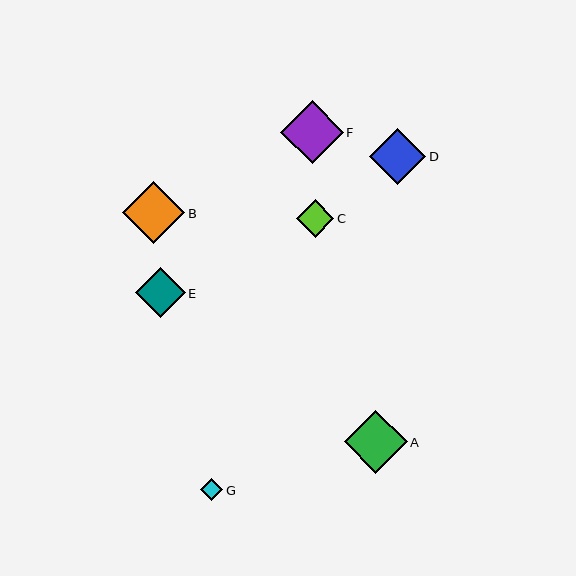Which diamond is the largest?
Diamond A is the largest with a size of approximately 63 pixels.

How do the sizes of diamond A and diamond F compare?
Diamond A and diamond F are approximately the same size.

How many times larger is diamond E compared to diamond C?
Diamond E is approximately 1.3 times the size of diamond C.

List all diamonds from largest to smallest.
From largest to smallest: A, F, B, D, E, C, G.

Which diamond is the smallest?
Diamond G is the smallest with a size of approximately 22 pixels.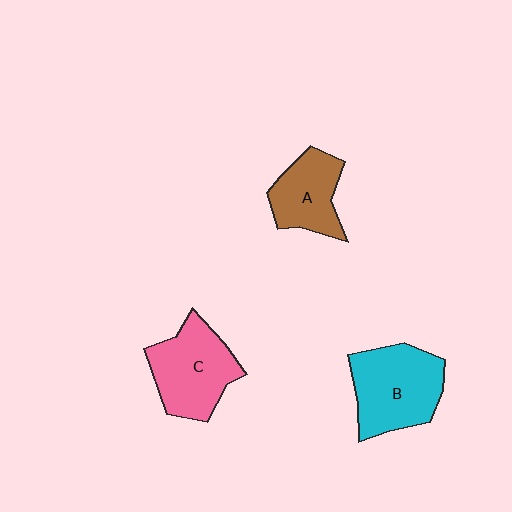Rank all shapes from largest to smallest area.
From largest to smallest: B (cyan), C (pink), A (brown).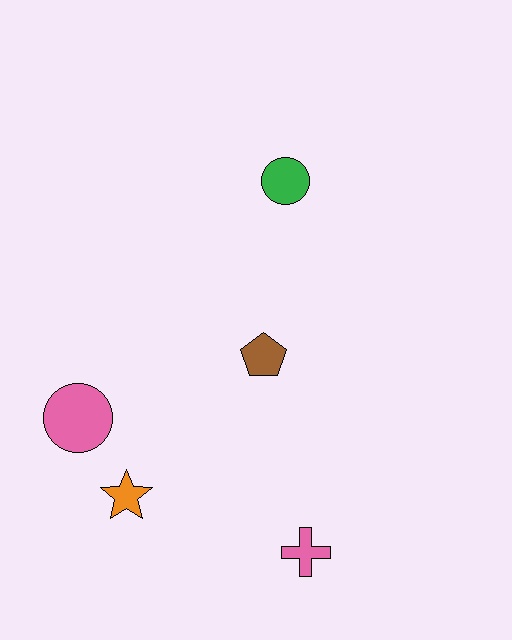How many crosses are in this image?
There is 1 cross.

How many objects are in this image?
There are 5 objects.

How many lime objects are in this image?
There are no lime objects.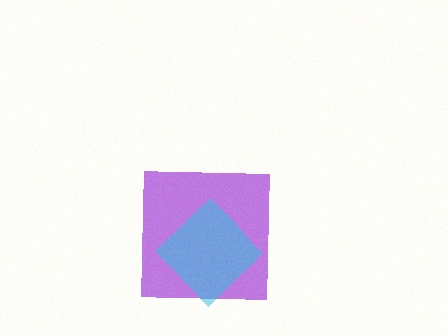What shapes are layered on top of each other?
The layered shapes are: a purple square, a cyan diamond.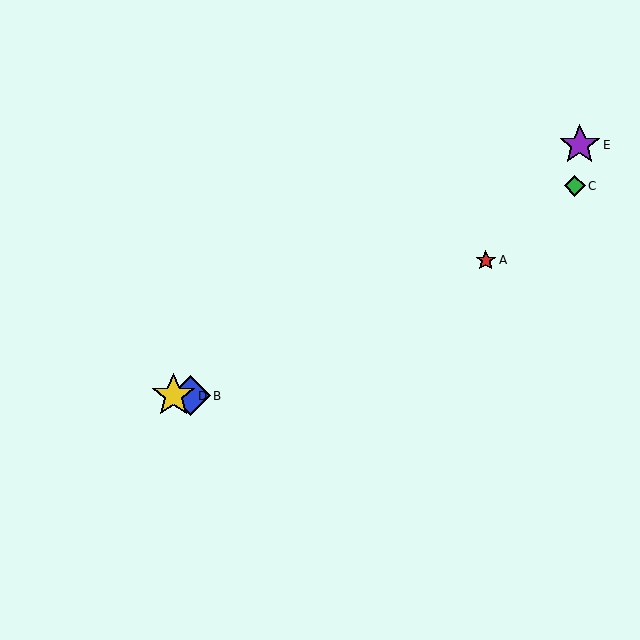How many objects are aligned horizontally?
2 objects (B, D) are aligned horizontally.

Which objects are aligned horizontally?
Objects B, D are aligned horizontally.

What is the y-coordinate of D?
Object D is at y≈396.